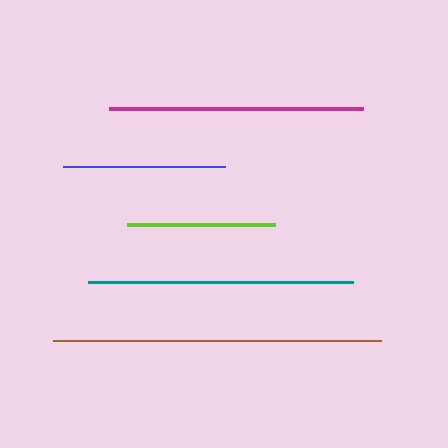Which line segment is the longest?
The brown line is the longest at approximately 329 pixels.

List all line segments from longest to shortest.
From longest to shortest: brown, teal, magenta, blue, lime.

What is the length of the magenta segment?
The magenta segment is approximately 253 pixels long.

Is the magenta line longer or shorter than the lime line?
The magenta line is longer than the lime line.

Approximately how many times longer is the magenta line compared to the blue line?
The magenta line is approximately 1.6 times the length of the blue line.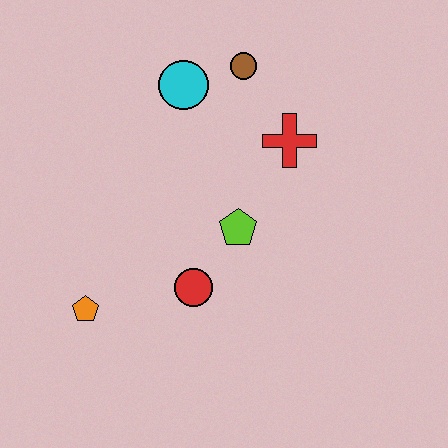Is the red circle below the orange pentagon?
No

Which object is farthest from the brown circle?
The orange pentagon is farthest from the brown circle.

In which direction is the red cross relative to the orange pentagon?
The red cross is to the right of the orange pentagon.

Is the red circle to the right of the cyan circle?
Yes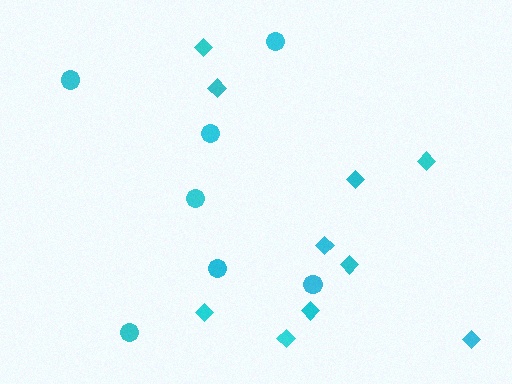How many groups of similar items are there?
There are 2 groups: one group of circles (7) and one group of diamonds (10).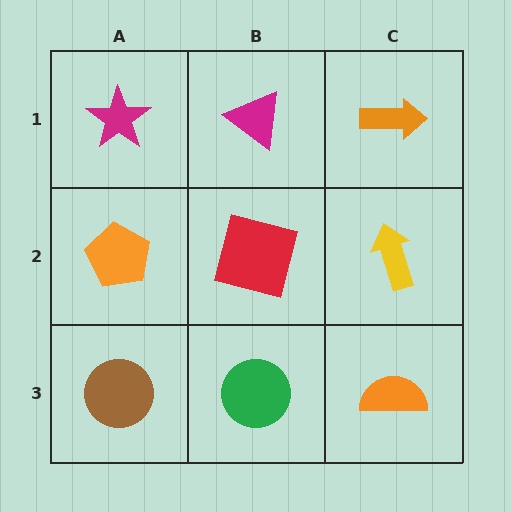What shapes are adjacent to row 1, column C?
A yellow arrow (row 2, column C), a magenta triangle (row 1, column B).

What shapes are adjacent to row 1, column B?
A red square (row 2, column B), a magenta star (row 1, column A), an orange arrow (row 1, column C).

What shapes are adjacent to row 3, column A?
An orange pentagon (row 2, column A), a green circle (row 3, column B).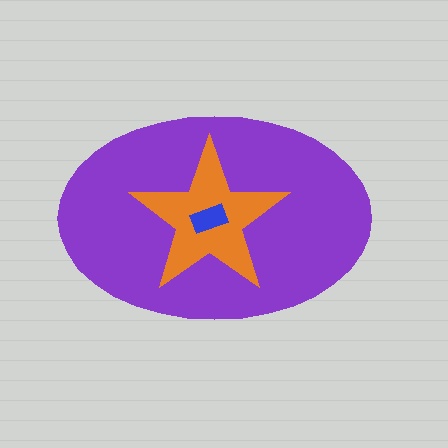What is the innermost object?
The blue rectangle.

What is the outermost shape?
The purple ellipse.